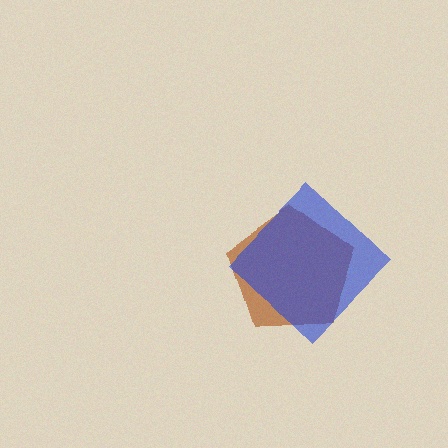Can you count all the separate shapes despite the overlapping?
Yes, there are 2 separate shapes.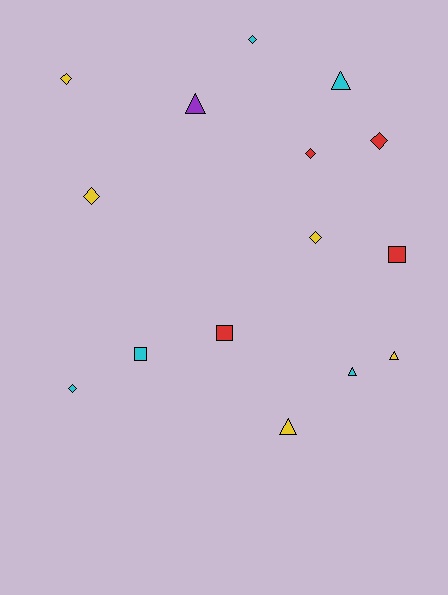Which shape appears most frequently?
Diamond, with 7 objects.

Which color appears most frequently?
Cyan, with 5 objects.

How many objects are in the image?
There are 15 objects.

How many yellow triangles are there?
There are 2 yellow triangles.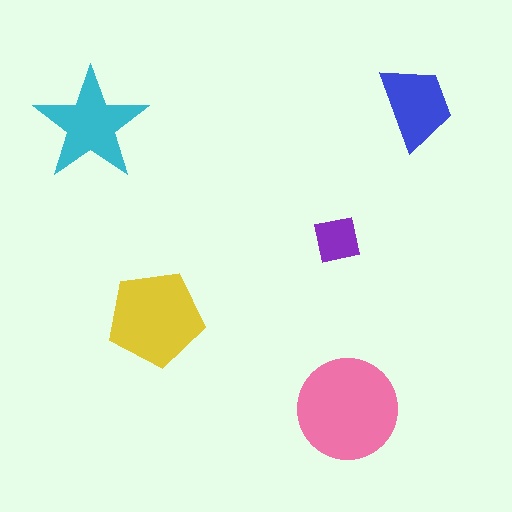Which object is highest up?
The blue trapezoid is topmost.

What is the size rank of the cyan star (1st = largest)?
3rd.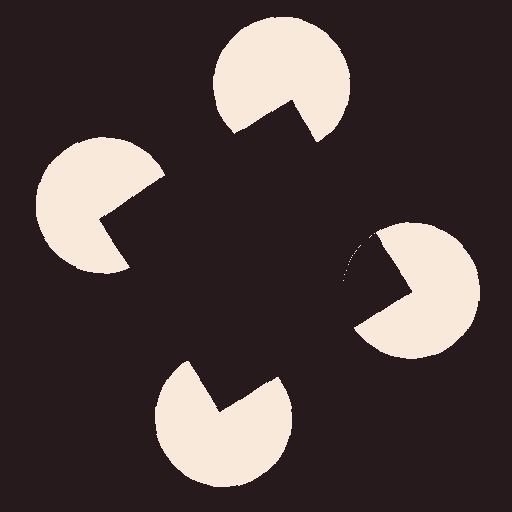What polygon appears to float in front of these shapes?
An illusory square — its edges are inferred from the aligned wedge cuts in the pac-man discs, not physically drawn.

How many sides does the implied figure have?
4 sides.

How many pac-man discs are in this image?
There are 4 — one at each vertex of the illusory square.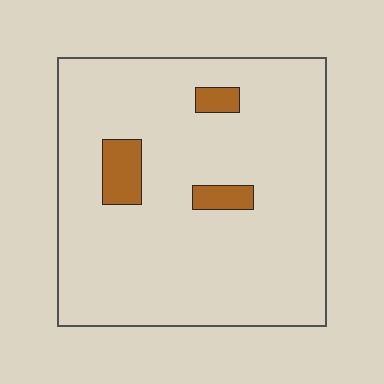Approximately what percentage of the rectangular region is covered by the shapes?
Approximately 5%.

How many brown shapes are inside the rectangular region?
3.